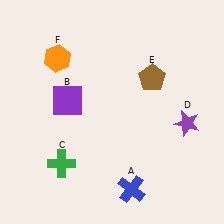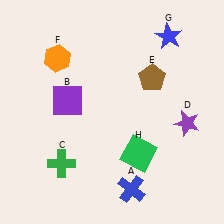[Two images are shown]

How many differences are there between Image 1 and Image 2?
There are 2 differences between the two images.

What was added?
A blue star (G), a green square (H) were added in Image 2.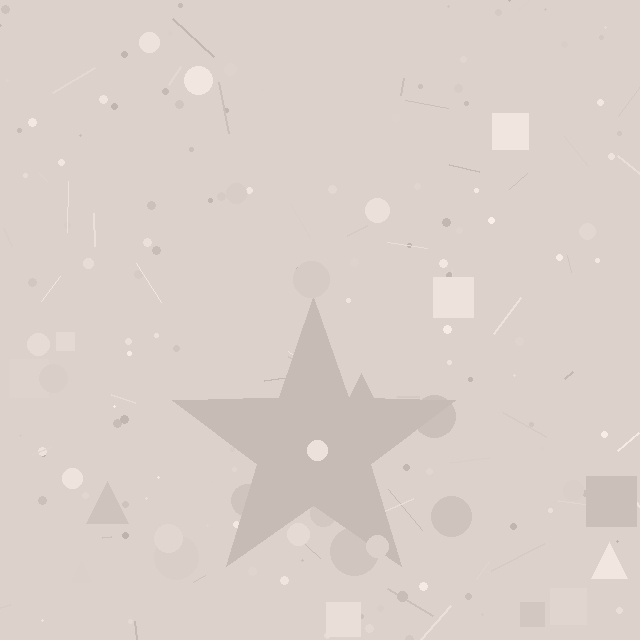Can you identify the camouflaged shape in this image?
The camouflaged shape is a star.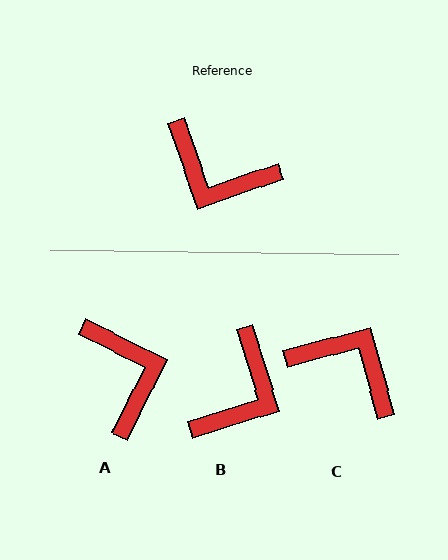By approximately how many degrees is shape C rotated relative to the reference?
Approximately 176 degrees counter-clockwise.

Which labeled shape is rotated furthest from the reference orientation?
C, about 176 degrees away.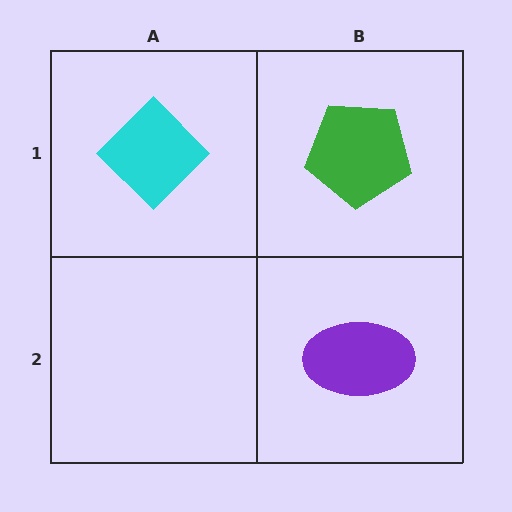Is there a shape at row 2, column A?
No, that cell is empty.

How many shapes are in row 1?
2 shapes.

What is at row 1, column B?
A green pentagon.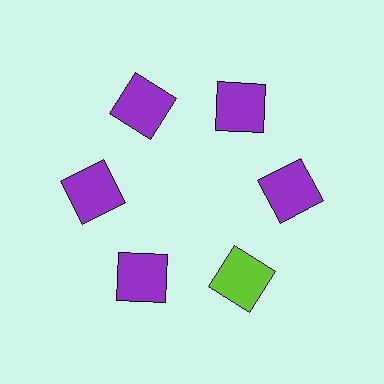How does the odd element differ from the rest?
It has a different color: lime instead of purple.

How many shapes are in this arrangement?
There are 6 shapes arranged in a ring pattern.